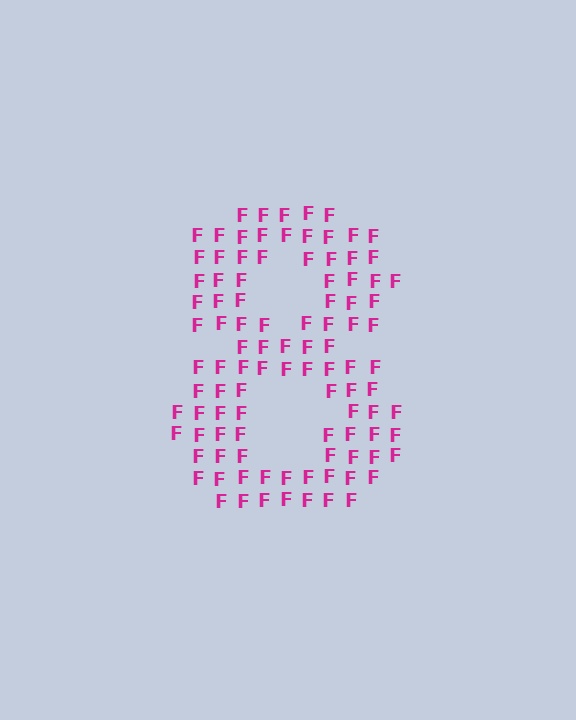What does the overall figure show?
The overall figure shows the digit 8.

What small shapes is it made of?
It is made of small letter F's.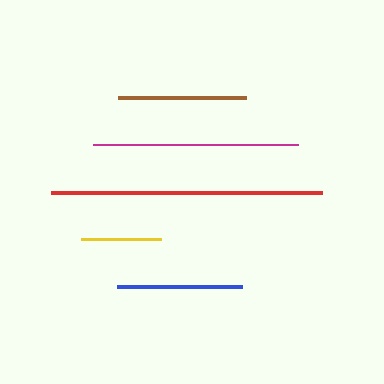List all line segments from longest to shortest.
From longest to shortest: red, magenta, brown, blue, yellow.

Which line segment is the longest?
The red line is the longest at approximately 271 pixels.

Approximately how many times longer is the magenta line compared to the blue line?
The magenta line is approximately 1.6 times the length of the blue line.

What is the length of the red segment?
The red segment is approximately 271 pixels long.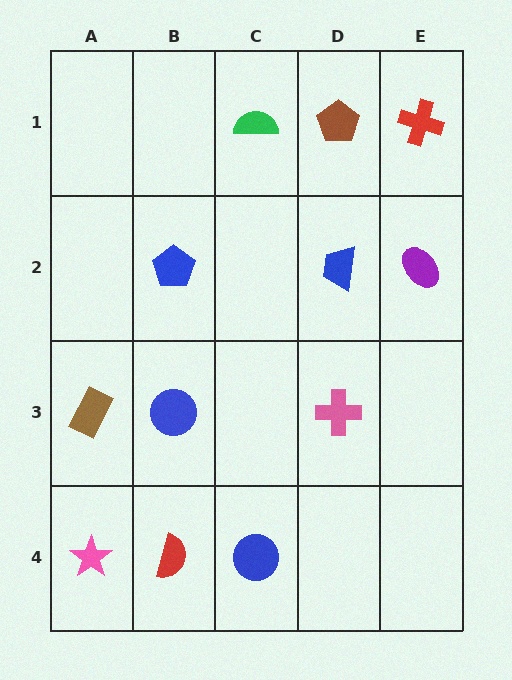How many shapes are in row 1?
3 shapes.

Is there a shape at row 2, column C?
No, that cell is empty.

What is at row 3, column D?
A pink cross.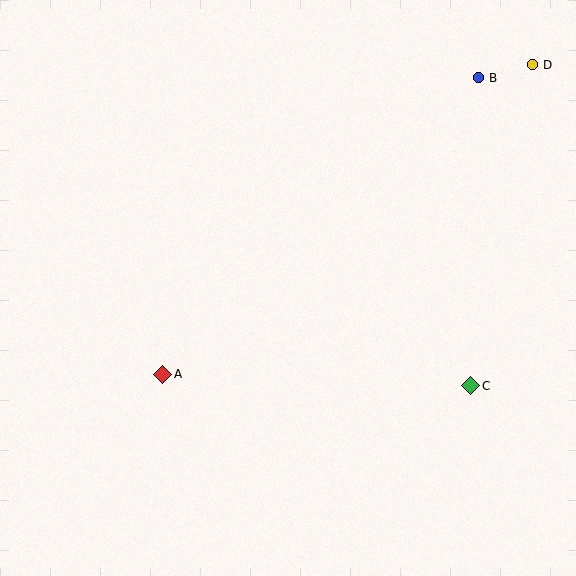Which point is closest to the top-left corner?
Point A is closest to the top-left corner.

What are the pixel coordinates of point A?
Point A is at (163, 374).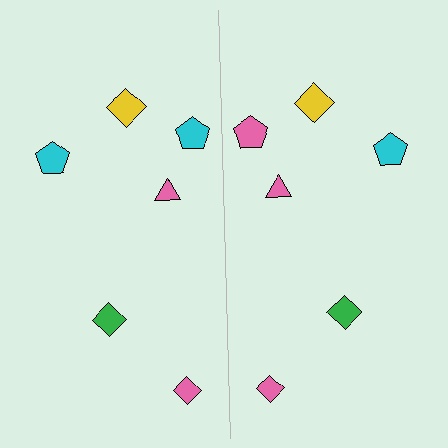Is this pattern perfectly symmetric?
No, the pattern is not perfectly symmetric. The pink pentagon on the right side breaks the symmetry — its mirror counterpart is cyan.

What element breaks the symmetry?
The pink pentagon on the right side breaks the symmetry — its mirror counterpart is cyan.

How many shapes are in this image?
There are 12 shapes in this image.